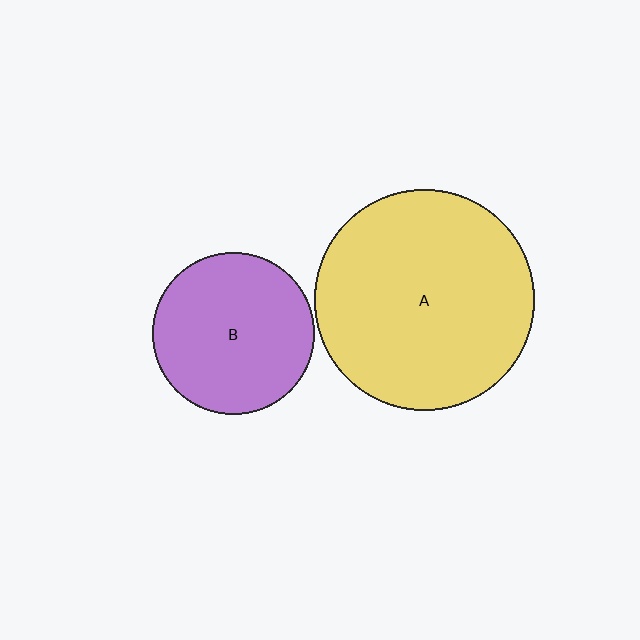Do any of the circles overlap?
No, none of the circles overlap.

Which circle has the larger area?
Circle A (yellow).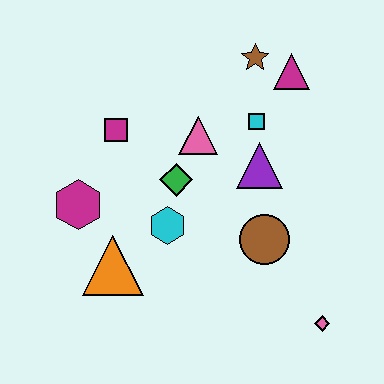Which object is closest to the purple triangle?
The cyan square is closest to the purple triangle.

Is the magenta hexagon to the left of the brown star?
Yes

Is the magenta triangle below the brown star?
Yes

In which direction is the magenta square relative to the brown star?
The magenta square is to the left of the brown star.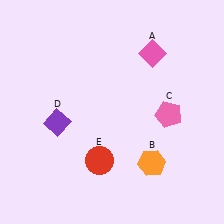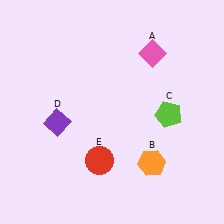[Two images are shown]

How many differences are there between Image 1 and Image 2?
There is 1 difference between the two images.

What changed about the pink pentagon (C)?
In Image 1, C is pink. In Image 2, it changed to lime.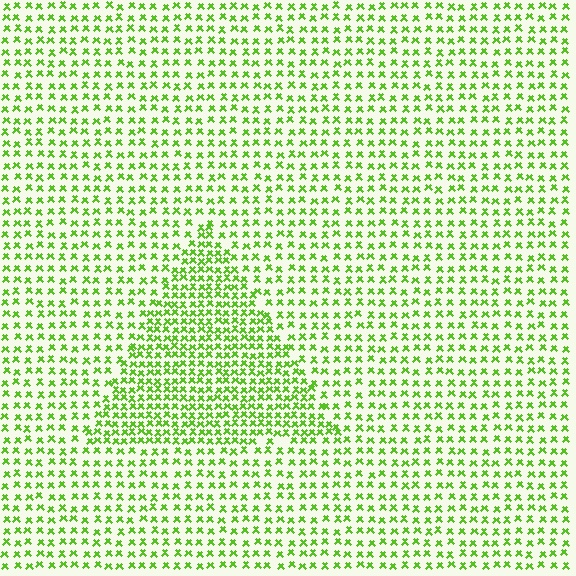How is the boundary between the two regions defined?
The boundary is defined by a change in element density (approximately 1.8x ratio). All elements are the same color, size, and shape.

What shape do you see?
I see a triangle.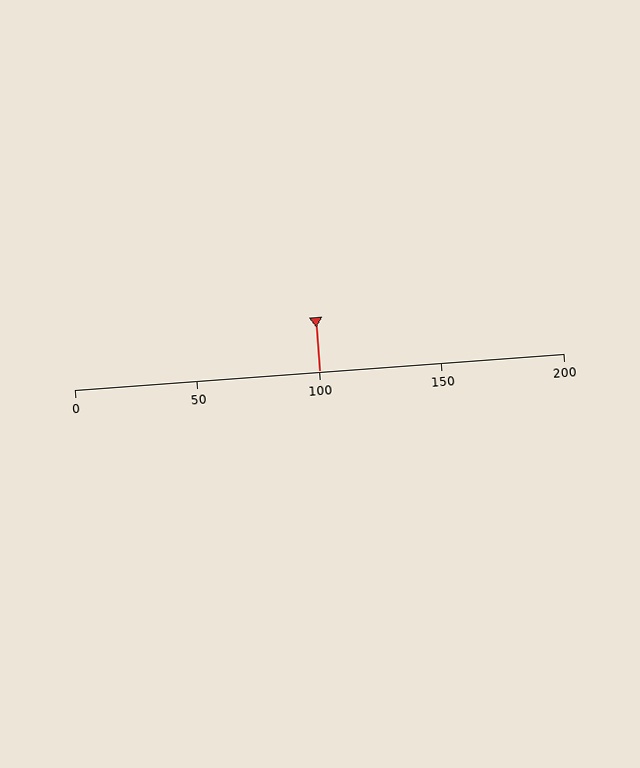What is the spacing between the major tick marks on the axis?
The major ticks are spaced 50 apart.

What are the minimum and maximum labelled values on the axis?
The axis runs from 0 to 200.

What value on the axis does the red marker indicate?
The marker indicates approximately 100.